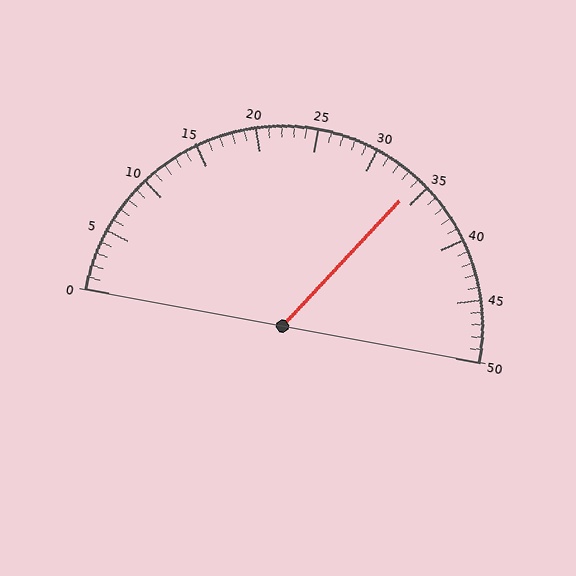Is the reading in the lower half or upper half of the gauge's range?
The reading is in the upper half of the range (0 to 50).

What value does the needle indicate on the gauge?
The needle indicates approximately 34.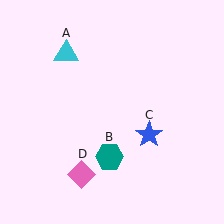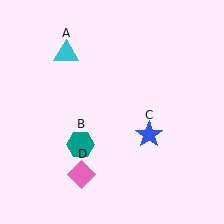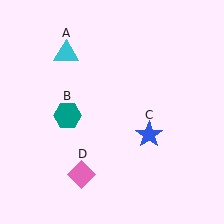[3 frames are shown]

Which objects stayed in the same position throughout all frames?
Cyan triangle (object A) and blue star (object C) and pink diamond (object D) remained stationary.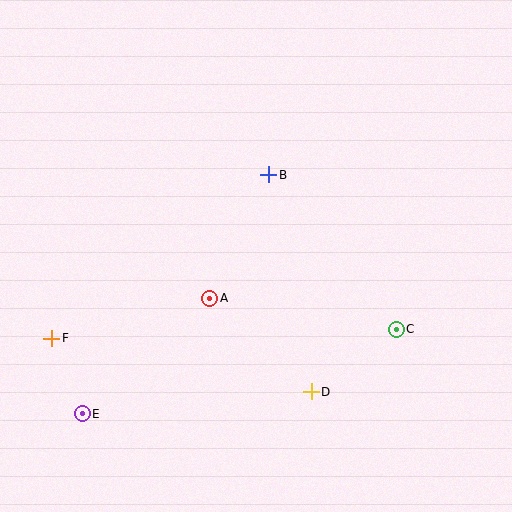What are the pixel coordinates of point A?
Point A is at (210, 298).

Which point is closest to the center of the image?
Point A at (210, 298) is closest to the center.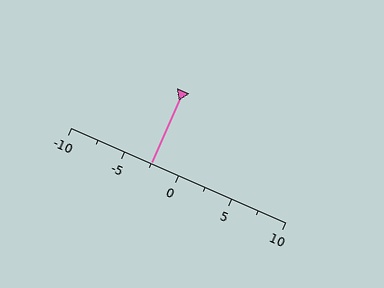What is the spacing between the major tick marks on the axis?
The major ticks are spaced 5 apart.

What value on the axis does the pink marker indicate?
The marker indicates approximately -2.5.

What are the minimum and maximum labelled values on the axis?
The axis runs from -10 to 10.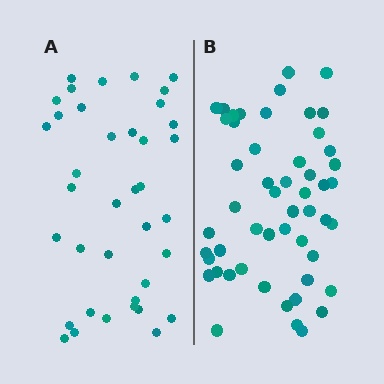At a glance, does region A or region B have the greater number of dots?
Region B (the right region) has more dots.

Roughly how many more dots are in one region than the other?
Region B has approximately 15 more dots than region A.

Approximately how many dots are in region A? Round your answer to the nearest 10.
About 40 dots. (The exact count is 38, which rounds to 40.)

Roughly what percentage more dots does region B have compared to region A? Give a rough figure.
About 35% more.